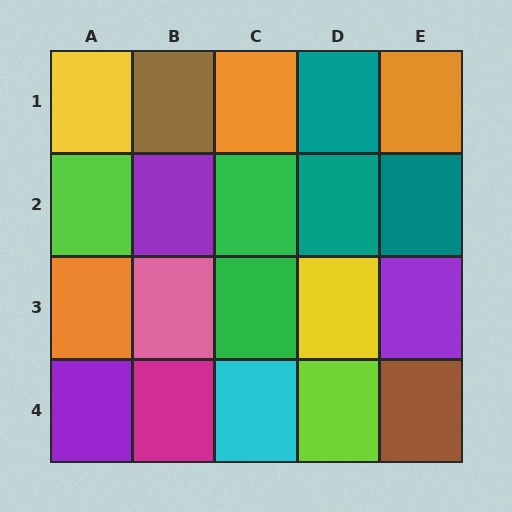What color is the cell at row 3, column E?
Purple.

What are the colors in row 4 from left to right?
Purple, magenta, cyan, lime, brown.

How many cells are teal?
3 cells are teal.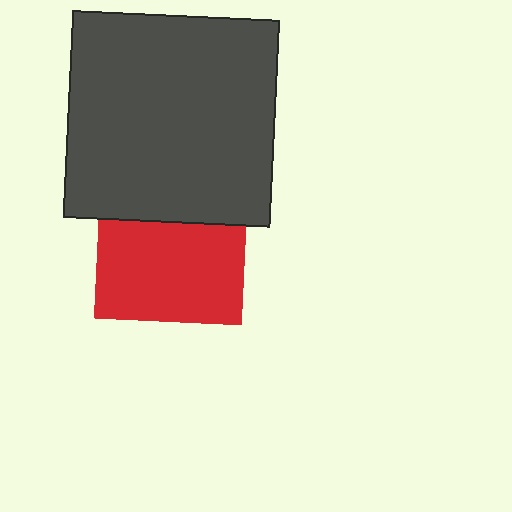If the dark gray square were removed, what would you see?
You would see the complete red square.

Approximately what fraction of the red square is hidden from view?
Roughly 34% of the red square is hidden behind the dark gray square.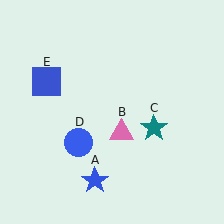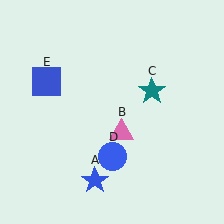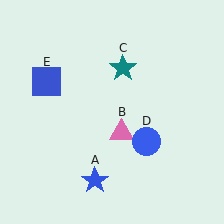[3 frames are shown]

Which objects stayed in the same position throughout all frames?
Blue star (object A) and pink triangle (object B) and blue square (object E) remained stationary.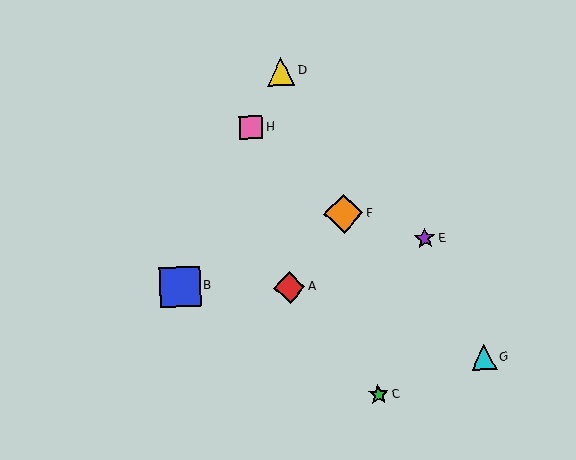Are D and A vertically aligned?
Yes, both are at x≈281.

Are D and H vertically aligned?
No, D is at x≈281 and H is at x≈251.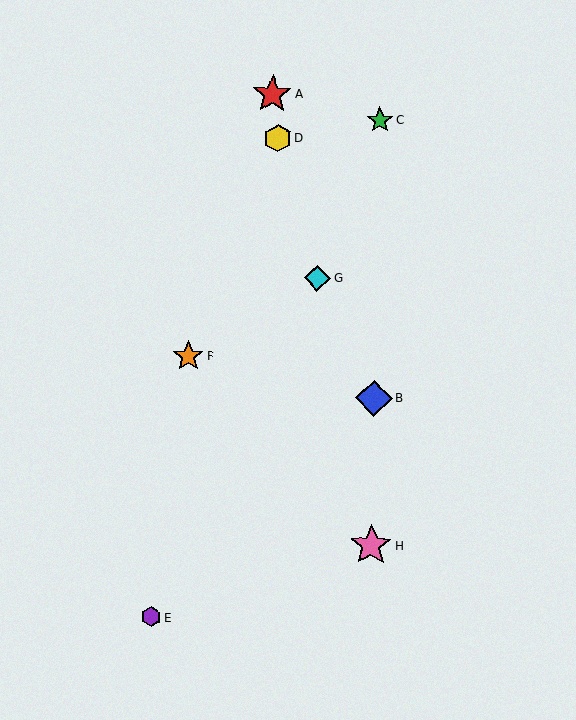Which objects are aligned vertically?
Objects B, C, H are aligned vertically.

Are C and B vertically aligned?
Yes, both are at x≈380.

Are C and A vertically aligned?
No, C is at x≈380 and A is at x≈273.